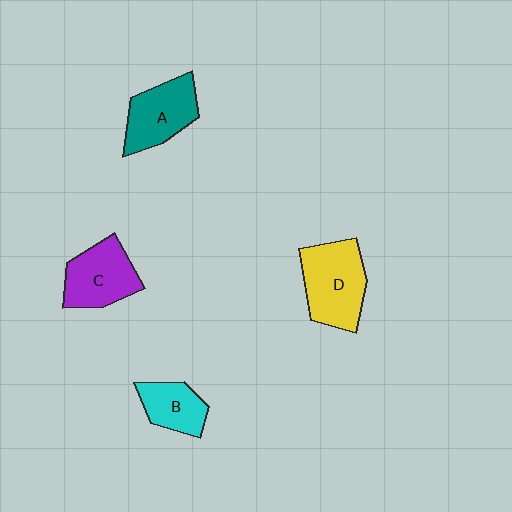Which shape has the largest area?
Shape D (yellow).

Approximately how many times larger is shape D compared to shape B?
Approximately 1.7 times.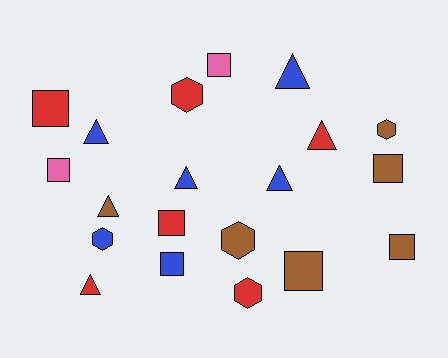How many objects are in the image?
There are 20 objects.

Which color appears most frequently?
Brown, with 6 objects.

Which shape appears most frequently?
Square, with 8 objects.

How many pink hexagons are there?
There are no pink hexagons.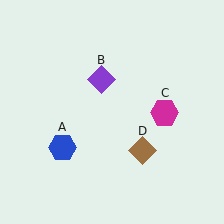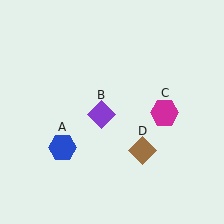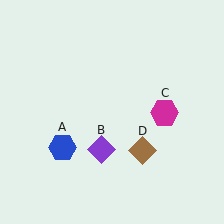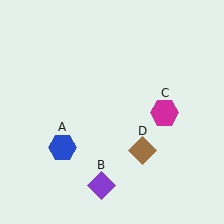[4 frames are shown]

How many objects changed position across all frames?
1 object changed position: purple diamond (object B).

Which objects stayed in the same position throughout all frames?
Blue hexagon (object A) and magenta hexagon (object C) and brown diamond (object D) remained stationary.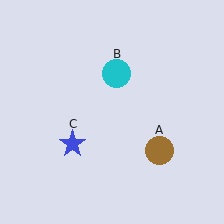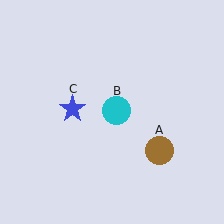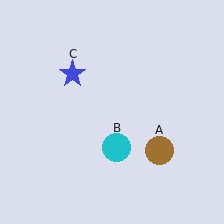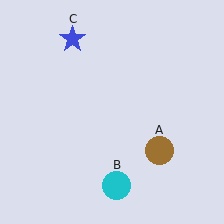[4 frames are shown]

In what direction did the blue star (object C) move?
The blue star (object C) moved up.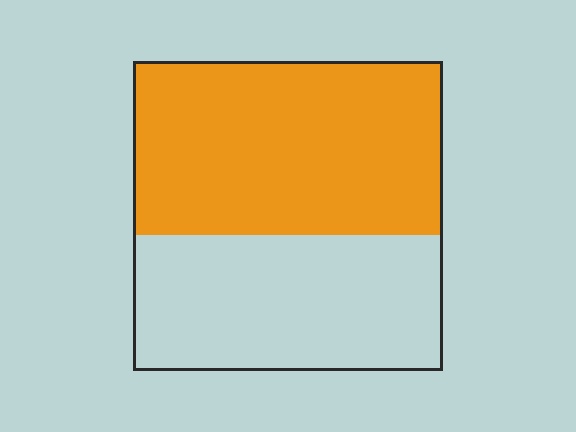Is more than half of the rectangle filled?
Yes.